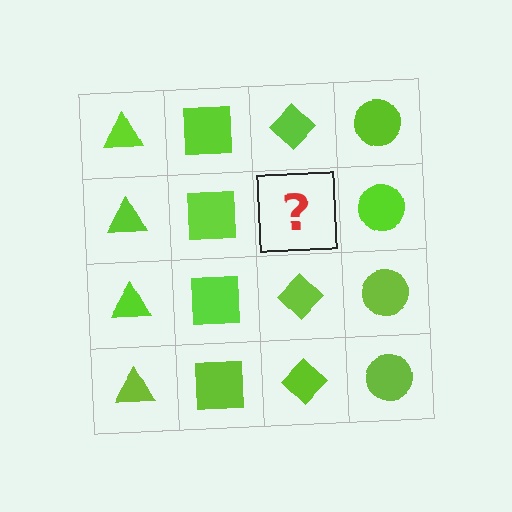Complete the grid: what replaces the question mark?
The question mark should be replaced with a lime diamond.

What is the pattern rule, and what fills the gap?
The rule is that each column has a consistent shape. The gap should be filled with a lime diamond.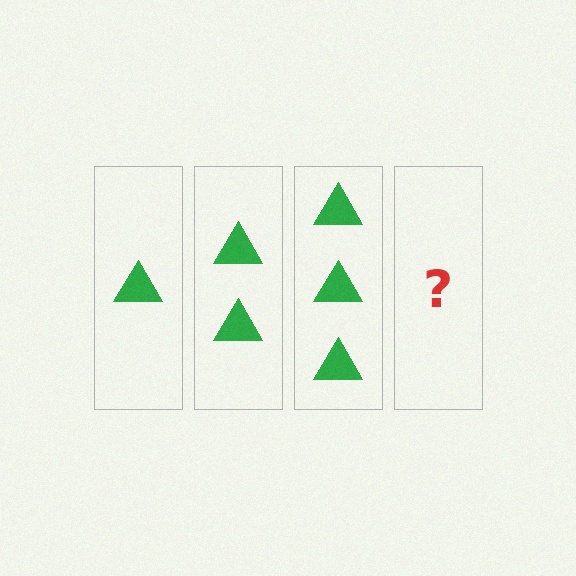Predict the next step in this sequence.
The next step is 4 triangles.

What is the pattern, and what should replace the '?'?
The pattern is that each step adds one more triangle. The '?' should be 4 triangles.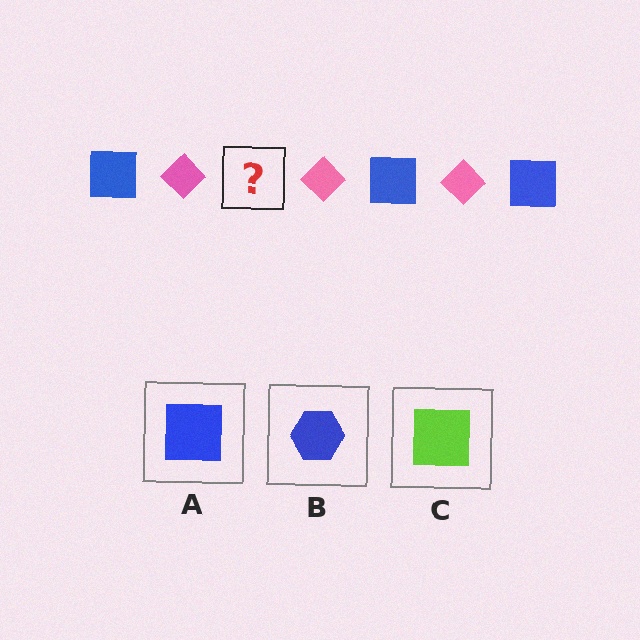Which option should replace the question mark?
Option A.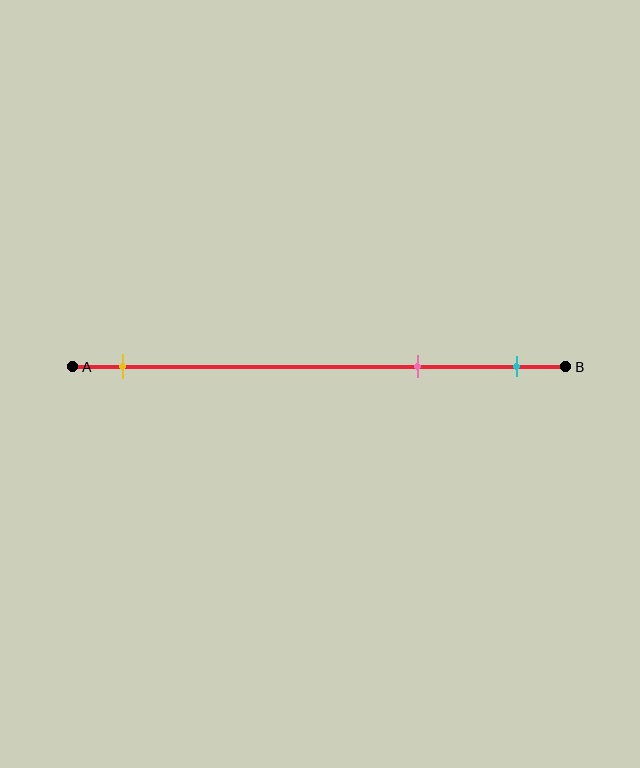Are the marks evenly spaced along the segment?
No, the marks are not evenly spaced.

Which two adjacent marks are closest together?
The pink and cyan marks are the closest adjacent pair.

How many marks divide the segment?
There are 3 marks dividing the segment.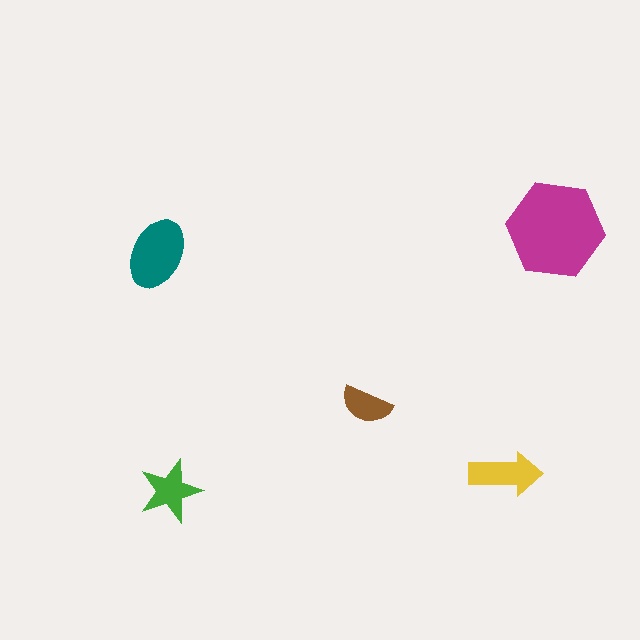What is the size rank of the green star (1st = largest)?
4th.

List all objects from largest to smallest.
The magenta hexagon, the teal ellipse, the yellow arrow, the green star, the brown semicircle.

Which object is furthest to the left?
The teal ellipse is leftmost.